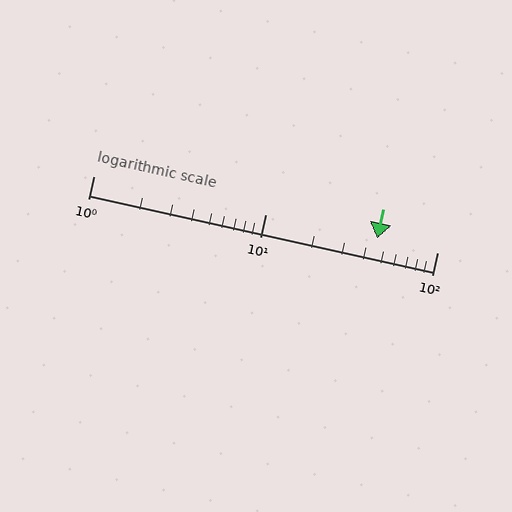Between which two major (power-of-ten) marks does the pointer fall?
The pointer is between 10 and 100.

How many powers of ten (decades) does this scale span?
The scale spans 2 decades, from 1 to 100.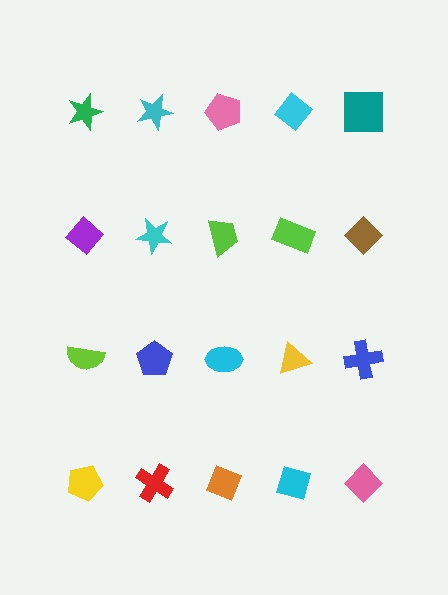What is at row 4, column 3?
An orange diamond.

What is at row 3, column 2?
A blue pentagon.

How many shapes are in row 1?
5 shapes.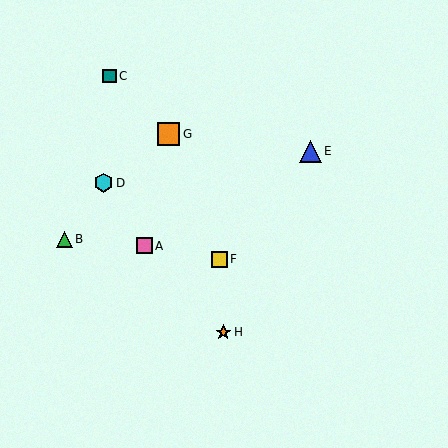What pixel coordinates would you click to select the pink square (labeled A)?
Click at (144, 246) to select the pink square A.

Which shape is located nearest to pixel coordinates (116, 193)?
The cyan hexagon (labeled D) at (104, 183) is nearest to that location.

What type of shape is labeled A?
Shape A is a pink square.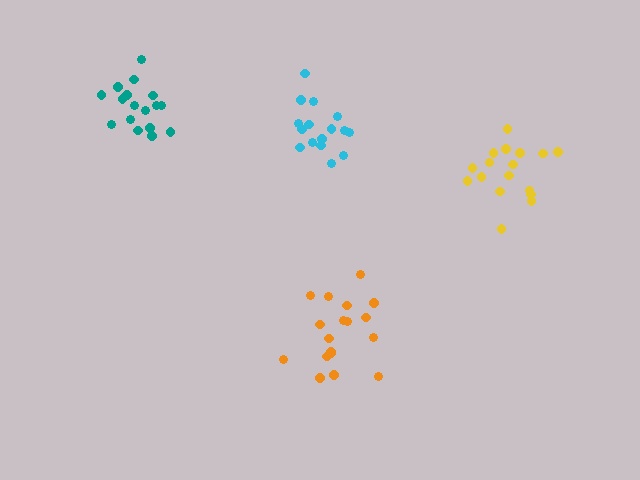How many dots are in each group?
Group 1: 16 dots, Group 2: 17 dots, Group 3: 17 dots, Group 4: 18 dots (68 total).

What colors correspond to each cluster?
The clusters are colored: cyan, yellow, teal, orange.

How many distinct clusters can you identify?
There are 4 distinct clusters.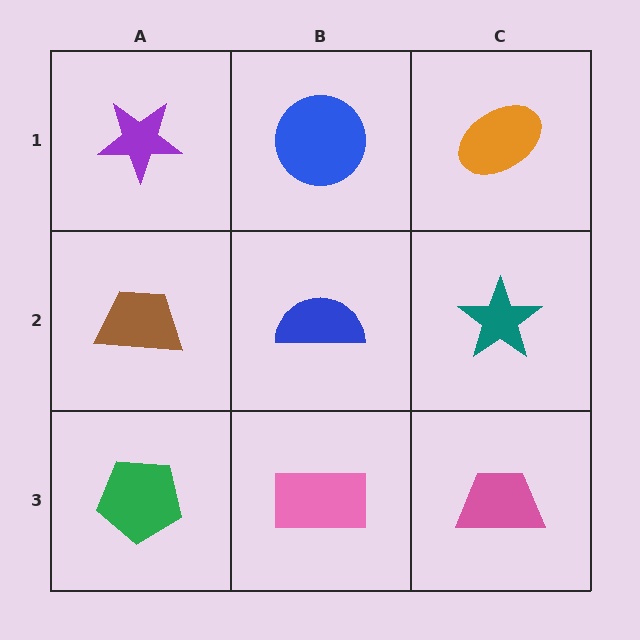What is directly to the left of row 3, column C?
A pink rectangle.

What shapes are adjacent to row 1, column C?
A teal star (row 2, column C), a blue circle (row 1, column B).